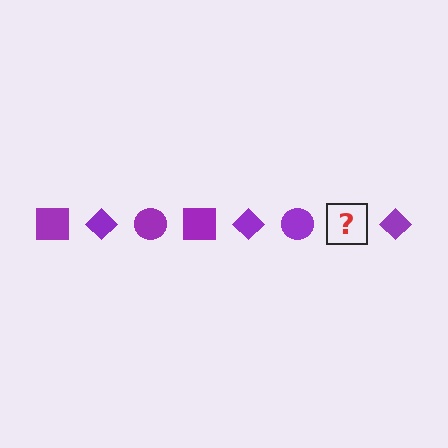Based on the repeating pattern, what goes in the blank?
The blank should be a purple square.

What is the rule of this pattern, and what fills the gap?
The rule is that the pattern cycles through square, diamond, circle shapes in purple. The gap should be filled with a purple square.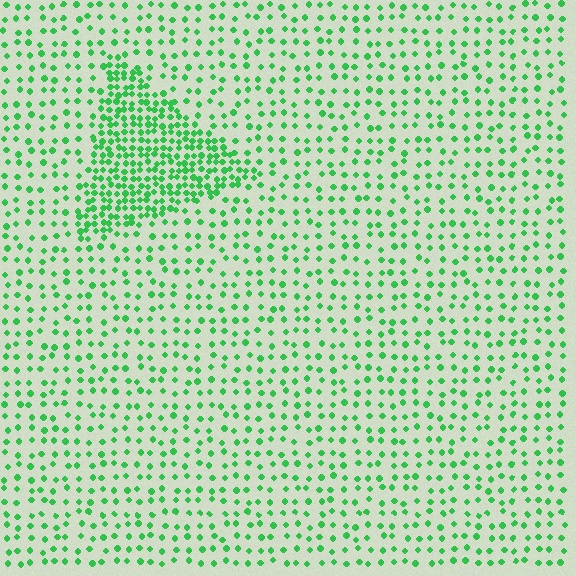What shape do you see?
I see a triangle.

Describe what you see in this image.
The image contains small green elements arranged at two different densities. A triangle-shaped region is visible where the elements are more densely packed than the surrounding area.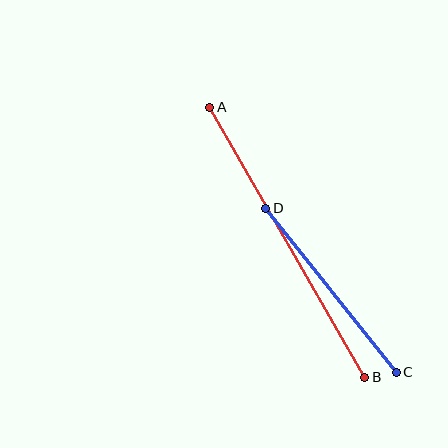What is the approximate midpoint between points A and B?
The midpoint is at approximately (287, 242) pixels.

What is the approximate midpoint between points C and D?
The midpoint is at approximately (331, 290) pixels.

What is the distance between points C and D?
The distance is approximately 210 pixels.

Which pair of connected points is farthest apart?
Points A and B are farthest apart.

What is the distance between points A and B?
The distance is approximately 311 pixels.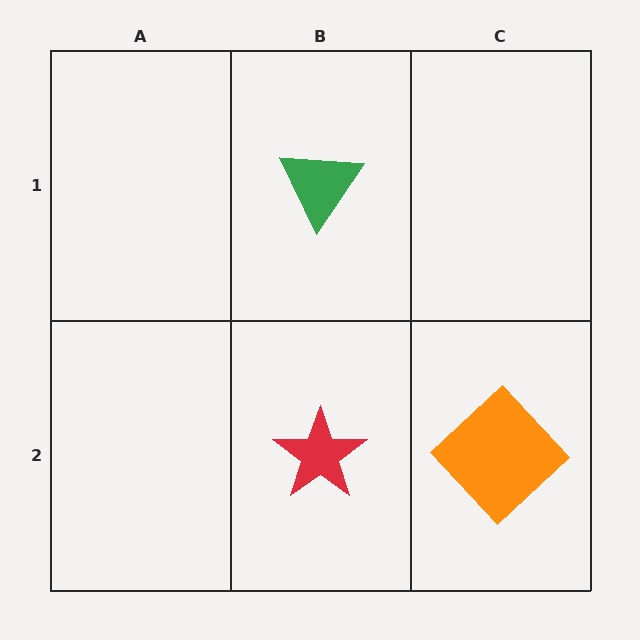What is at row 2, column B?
A red star.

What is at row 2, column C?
An orange diamond.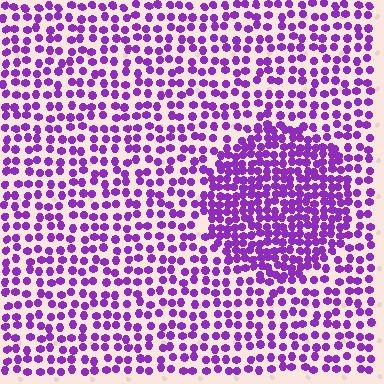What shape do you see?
I see a circle.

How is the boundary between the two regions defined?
The boundary is defined by a change in element density (approximately 1.9x ratio). All elements are the same color, size, and shape.